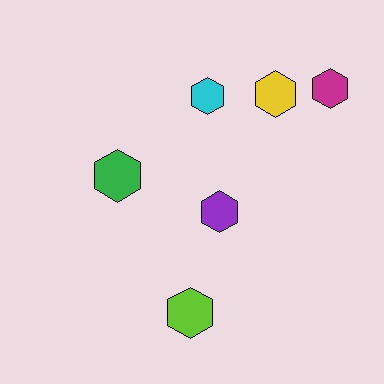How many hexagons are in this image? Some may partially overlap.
There are 6 hexagons.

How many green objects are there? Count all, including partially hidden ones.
There is 1 green object.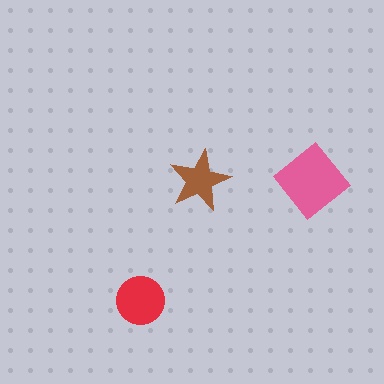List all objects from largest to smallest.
The pink diamond, the red circle, the brown star.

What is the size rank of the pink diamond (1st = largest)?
1st.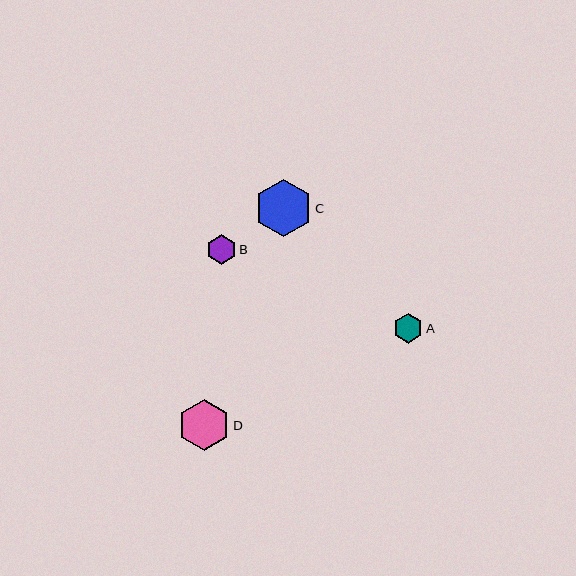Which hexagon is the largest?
Hexagon C is the largest with a size of approximately 57 pixels.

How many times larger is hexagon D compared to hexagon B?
Hexagon D is approximately 1.7 times the size of hexagon B.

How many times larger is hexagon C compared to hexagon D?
Hexagon C is approximately 1.1 times the size of hexagon D.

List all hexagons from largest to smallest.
From largest to smallest: C, D, B, A.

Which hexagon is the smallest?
Hexagon A is the smallest with a size of approximately 30 pixels.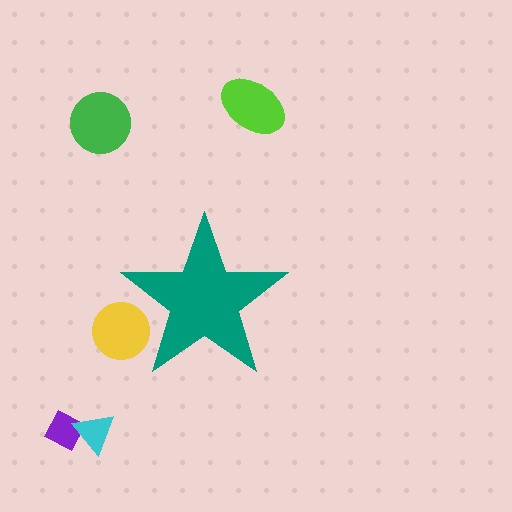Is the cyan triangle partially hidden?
No, the cyan triangle is fully visible.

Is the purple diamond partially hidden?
No, the purple diamond is fully visible.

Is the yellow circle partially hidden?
Yes, the yellow circle is partially hidden behind the teal star.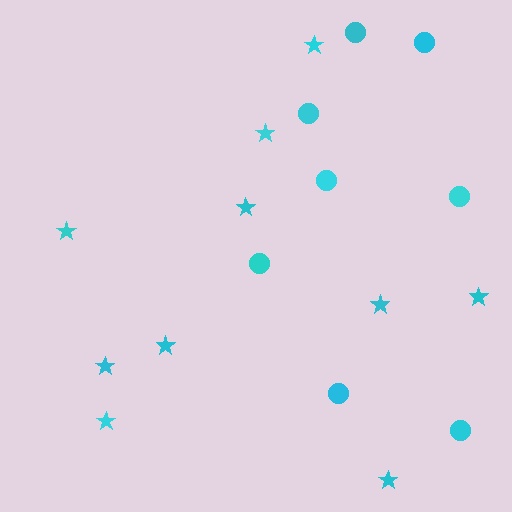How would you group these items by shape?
There are 2 groups: one group of stars (10) and one group of circles (8).